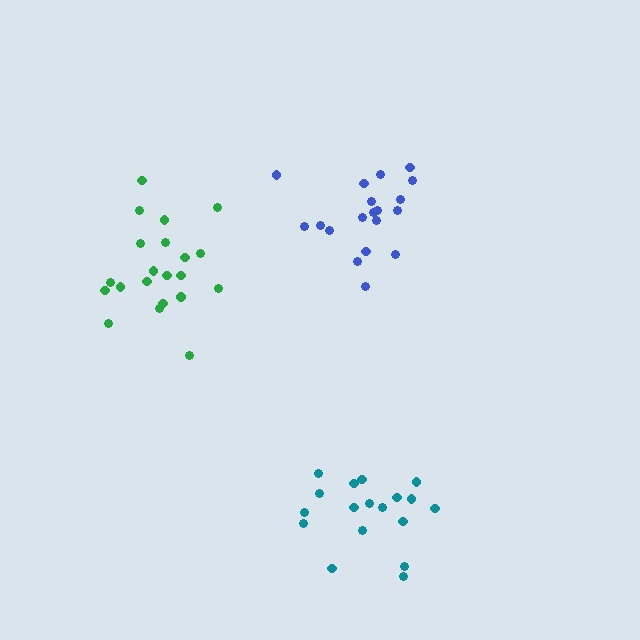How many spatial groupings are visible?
There are 3 spatial groupings.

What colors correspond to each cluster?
The clusters are colored: teal, green, blue.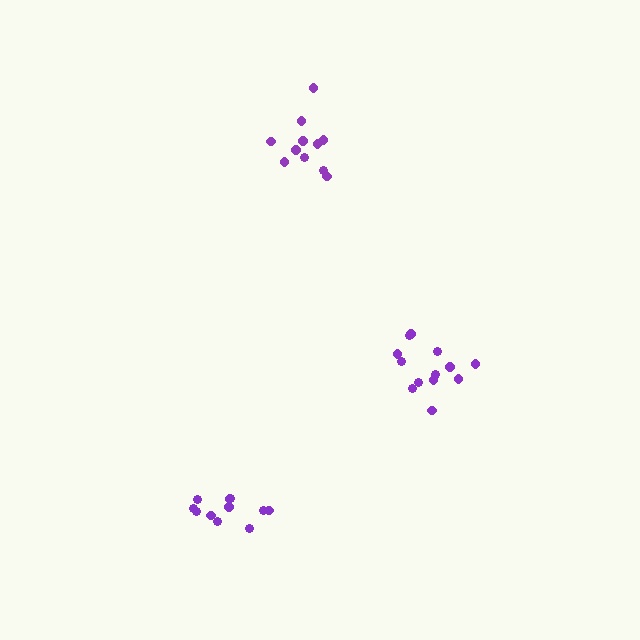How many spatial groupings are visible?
There are 3 spatial groupings.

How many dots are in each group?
Group 1: 11 dots, Group 2: 11 dots, Group 3: 13 dots (35 total).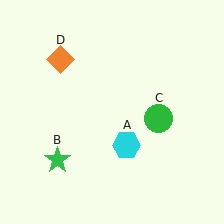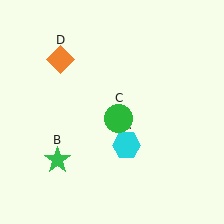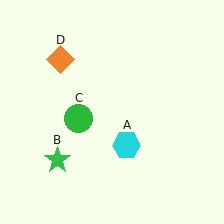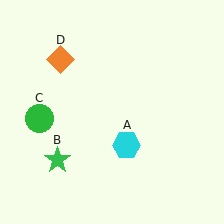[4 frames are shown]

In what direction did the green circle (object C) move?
The green circle (object C) moved left.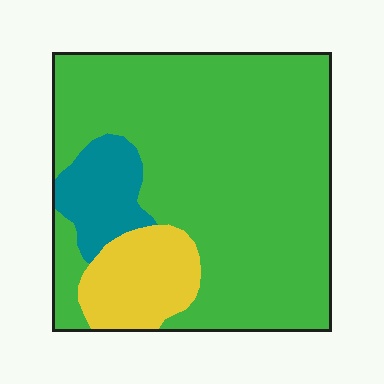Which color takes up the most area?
Green, at roughly 75%.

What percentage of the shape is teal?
Teal covers about 10% of the shape.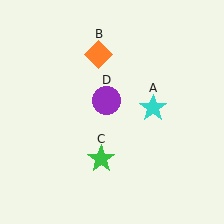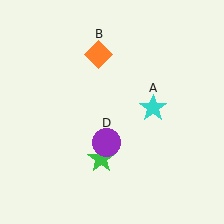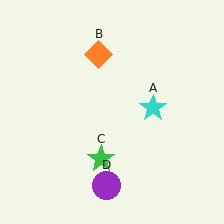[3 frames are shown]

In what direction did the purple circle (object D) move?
The purple circle (object D) moved down.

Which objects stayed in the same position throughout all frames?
Cyan star (object A) and orange diamond (object B) and green star (object C) remained stationary.